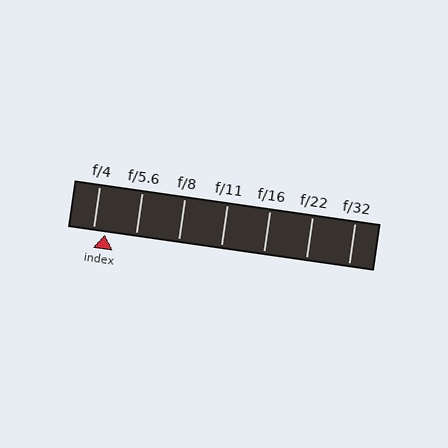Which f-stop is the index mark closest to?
The index mark is closest to f/4.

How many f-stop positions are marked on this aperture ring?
There are 7 f-stop positions marked.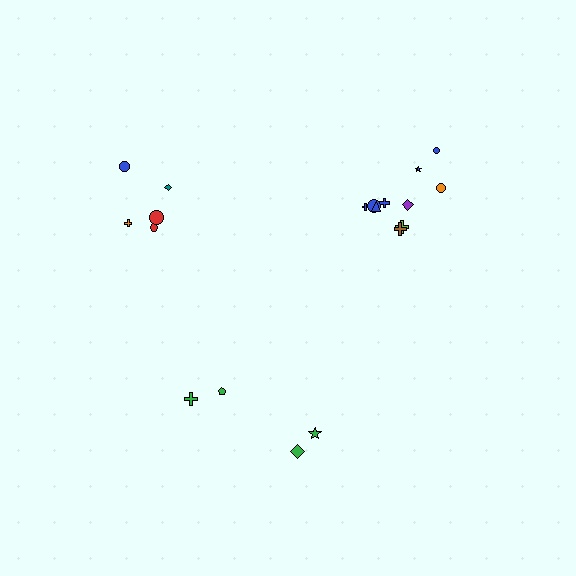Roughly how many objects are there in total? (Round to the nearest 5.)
Roughly 20 objects in total.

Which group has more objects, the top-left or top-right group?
The top-right group.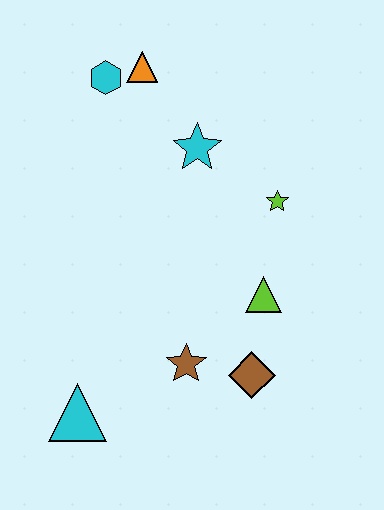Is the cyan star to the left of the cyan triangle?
No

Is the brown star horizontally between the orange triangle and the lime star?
Yes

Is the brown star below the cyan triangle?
No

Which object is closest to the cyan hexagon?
The orange triangle is closest to the cyan hexagon.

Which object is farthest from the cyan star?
The cyan triangle is farthest from the cyan star.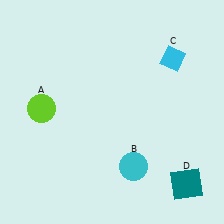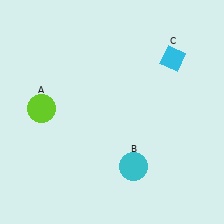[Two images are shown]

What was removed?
The teal square (D) was removed in Image 2.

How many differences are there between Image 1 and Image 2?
There is 1 difference between the two images.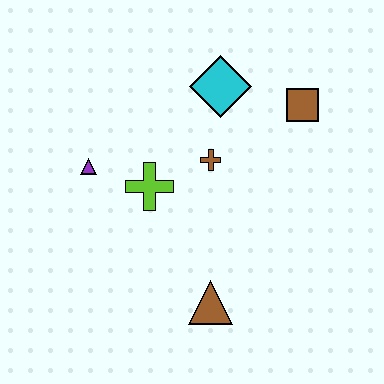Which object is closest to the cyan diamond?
The brown cross is closest to the cyan diamond.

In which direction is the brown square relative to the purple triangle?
The brown square is to the right of the purple triangle.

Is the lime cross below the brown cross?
Yes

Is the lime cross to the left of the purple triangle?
No